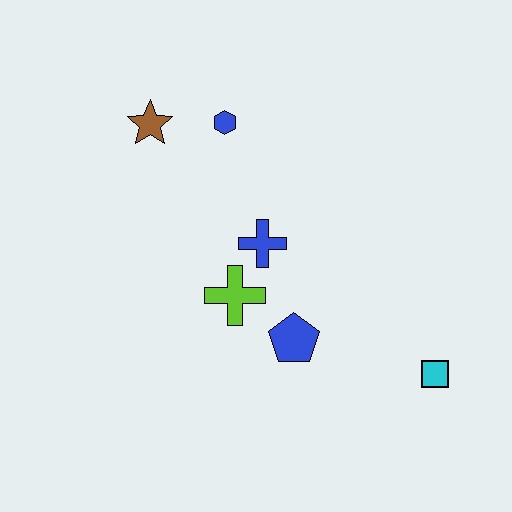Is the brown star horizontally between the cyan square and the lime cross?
No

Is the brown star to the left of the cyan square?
Yes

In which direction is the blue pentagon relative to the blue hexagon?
The blue pentagon is below the blue hexagon.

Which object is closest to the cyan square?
The blue pentagon is closest to the cyan square.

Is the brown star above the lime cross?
Yes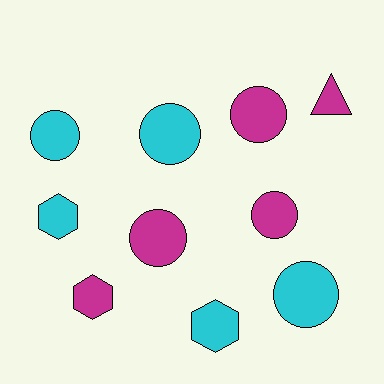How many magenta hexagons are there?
There is 1 magenta hexagon.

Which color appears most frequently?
Cyan, with 5 objects.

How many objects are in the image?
There are 10 objects.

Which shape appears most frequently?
Circle, with 6 objects.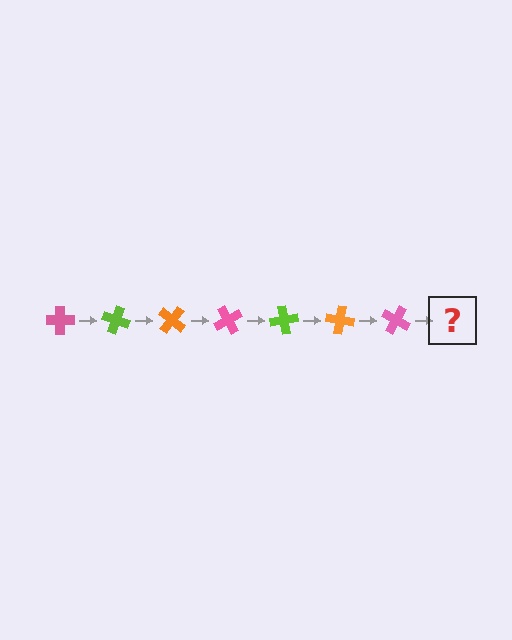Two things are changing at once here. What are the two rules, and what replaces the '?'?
The two rules are that it rotates 20 degrees each step and the color cycles through pink, lime, and orange. The '?' should be a lime cross, rotated 140 degrees from the start.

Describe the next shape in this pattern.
It should be a lime cross, rotated 140 degrees from the start.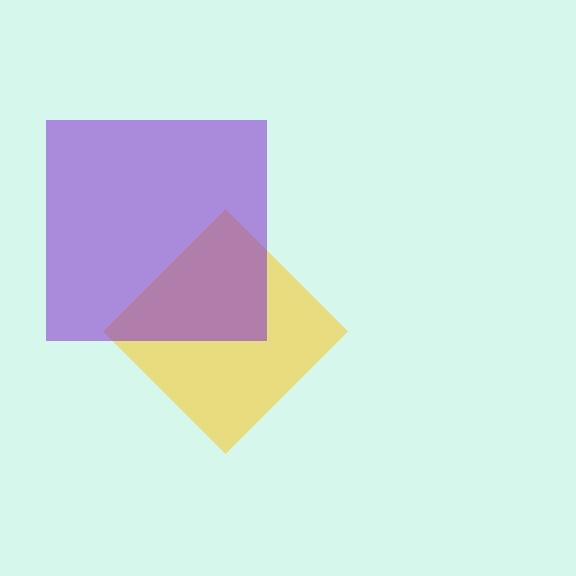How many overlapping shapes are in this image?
There are 2 overlapping shapes in the image.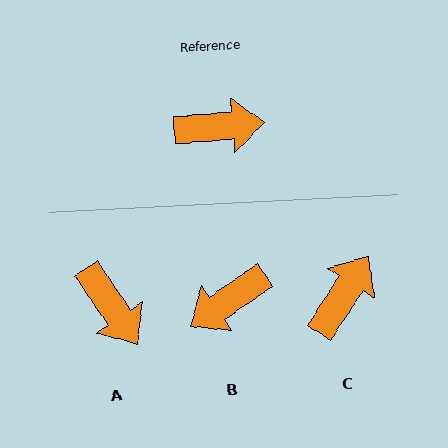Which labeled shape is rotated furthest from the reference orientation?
B, about 151 degrees away.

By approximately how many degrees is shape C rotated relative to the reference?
Approximately 53 degrees counter-clockwise.